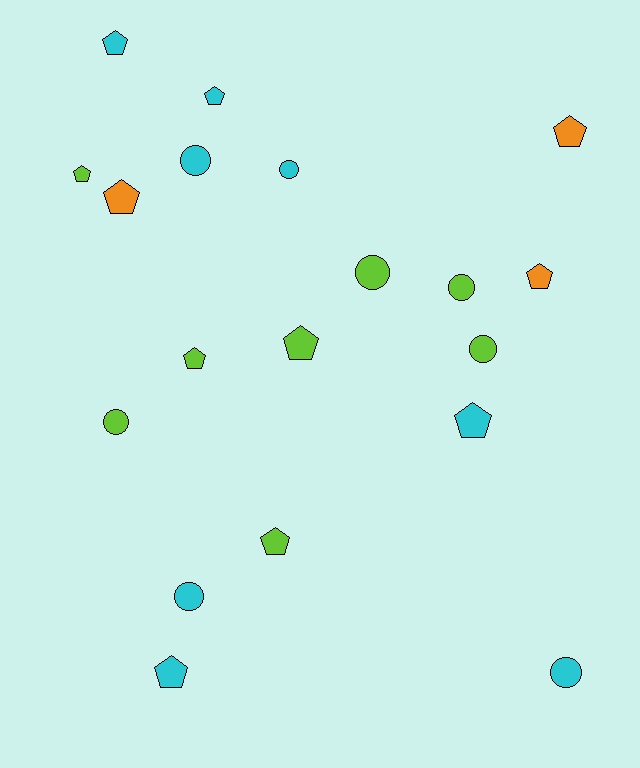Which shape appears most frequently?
Pentagon, with 11 objects.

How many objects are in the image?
There are 19 objects.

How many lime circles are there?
There are 4 lime circles.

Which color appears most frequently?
Lime, with 8 objects.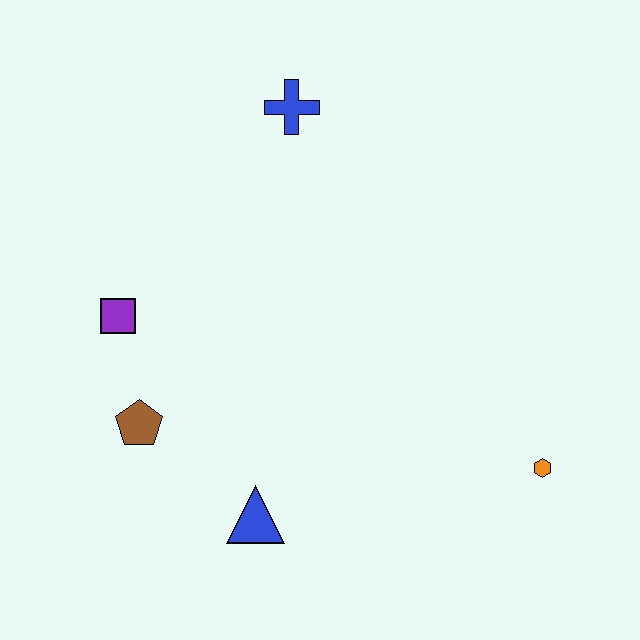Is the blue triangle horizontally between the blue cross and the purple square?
Yes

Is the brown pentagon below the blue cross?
Yes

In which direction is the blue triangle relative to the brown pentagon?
The blue triangle is to the right of the brown pentagon.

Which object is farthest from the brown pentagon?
The orange hexagon is farthest from the brown pentagon.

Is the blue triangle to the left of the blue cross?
Yes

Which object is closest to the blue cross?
The purple square is closest to the blue cross.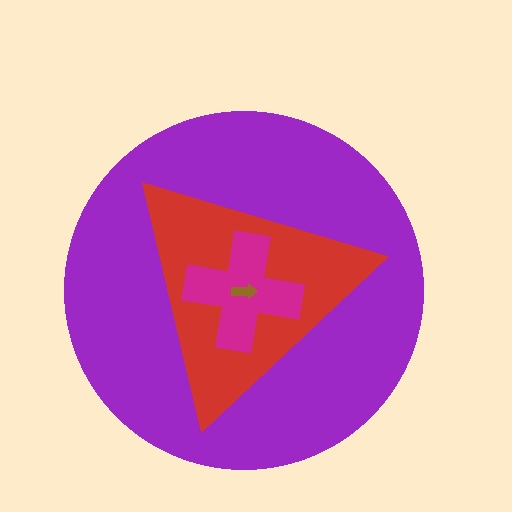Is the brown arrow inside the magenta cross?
Yes.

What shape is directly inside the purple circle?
The red triangle.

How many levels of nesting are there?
4.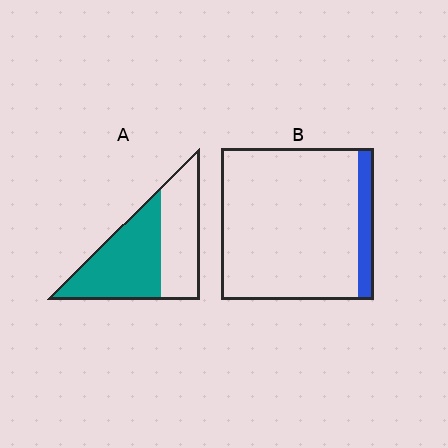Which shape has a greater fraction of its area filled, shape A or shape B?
Shape A.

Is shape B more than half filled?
No.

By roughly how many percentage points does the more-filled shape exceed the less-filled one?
By roughly 45 percentage points (A over B).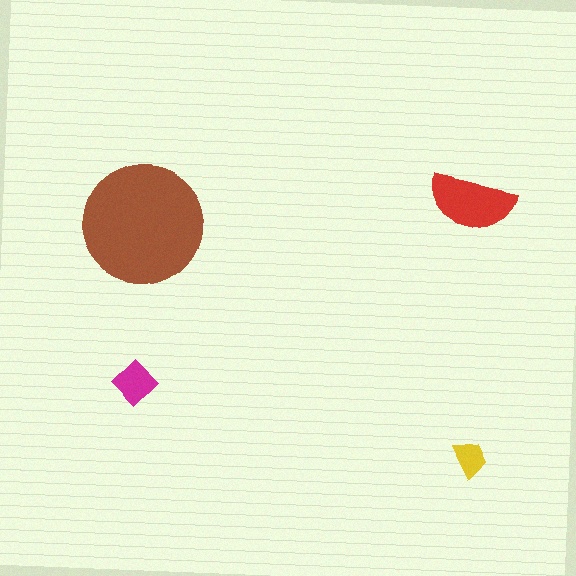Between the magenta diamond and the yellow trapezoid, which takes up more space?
The magenta diamond.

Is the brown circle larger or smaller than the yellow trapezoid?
Larger.